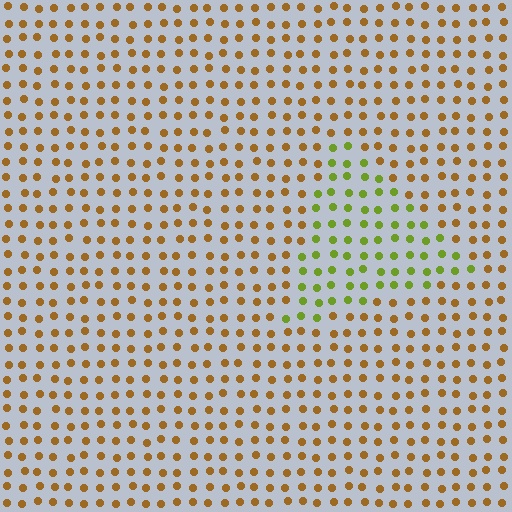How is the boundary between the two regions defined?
The boundary is defined purely by a slight shift in hue (about 50 degrees). Spacing, size, and orientation are identical on both sides.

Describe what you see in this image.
The image is filled with small brown elements in a uniform arrangement. A triangle-shaped region is visible where the elements are tinted to a slightly different hue, forming a subtle color boundary.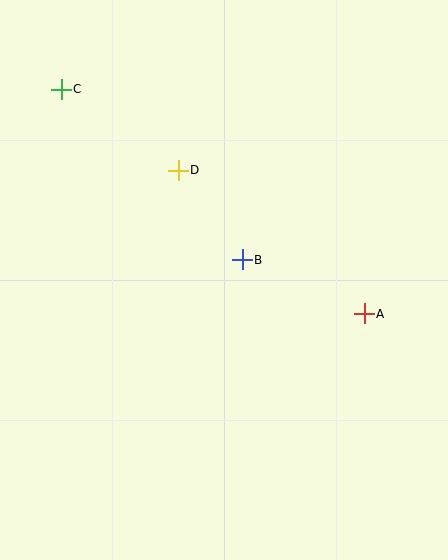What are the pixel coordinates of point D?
Point D is at (178, 170).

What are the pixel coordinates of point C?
Point C is at (61, 89).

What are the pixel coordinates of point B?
Point B is at (242, 260).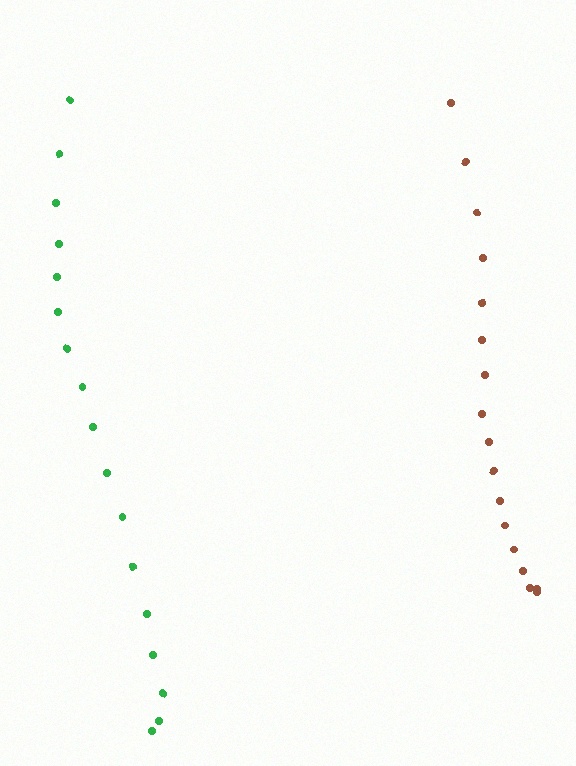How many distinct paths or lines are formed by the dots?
There are 2 distinct paths.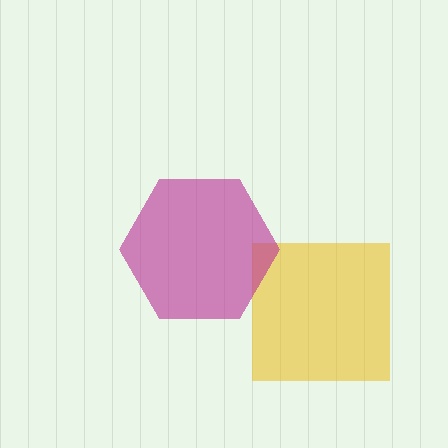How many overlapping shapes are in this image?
There are 2 overlapping shapes in the image.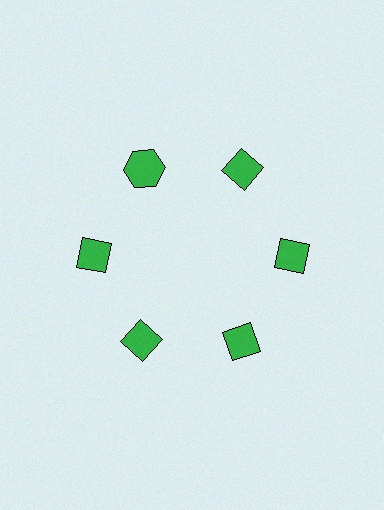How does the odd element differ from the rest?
It has a different shape: hexagon instead of diamond.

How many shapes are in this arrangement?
There are 6 shapes arranged in a ring pattern.